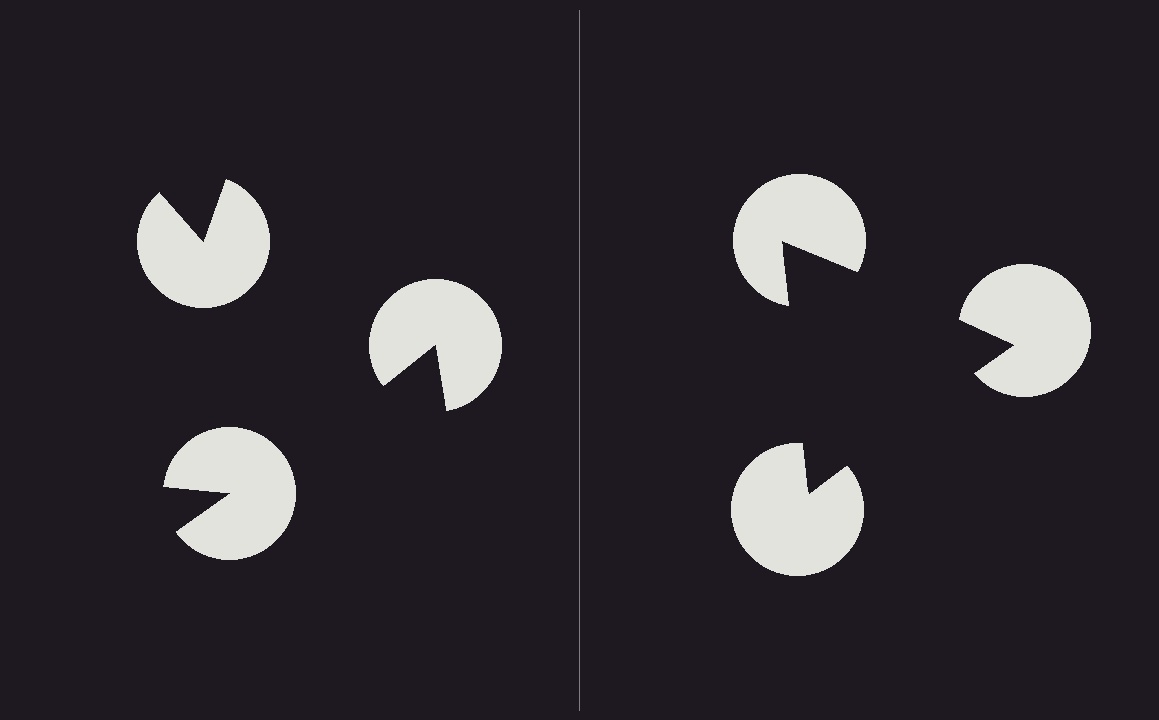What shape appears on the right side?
An illusory triangle.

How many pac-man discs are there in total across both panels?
6 — 3 on each side.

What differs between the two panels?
The pac-man discs are positioned identically on both sides; only the wedge orientations differ. On the right they align to a triangle; on the left they are misaligned.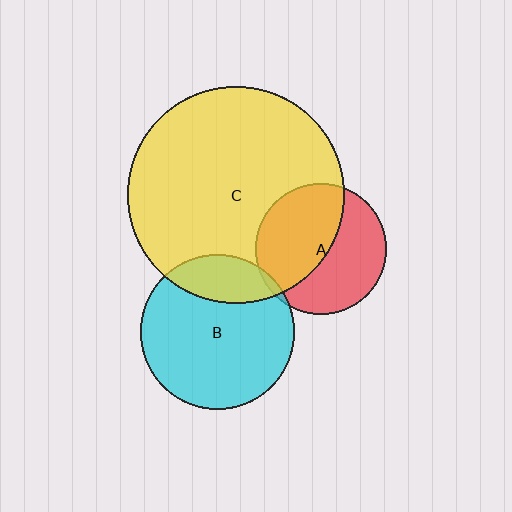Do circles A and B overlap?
Yes.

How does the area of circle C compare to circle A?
Approximately 2.7 times.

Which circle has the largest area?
Circle C (yellow).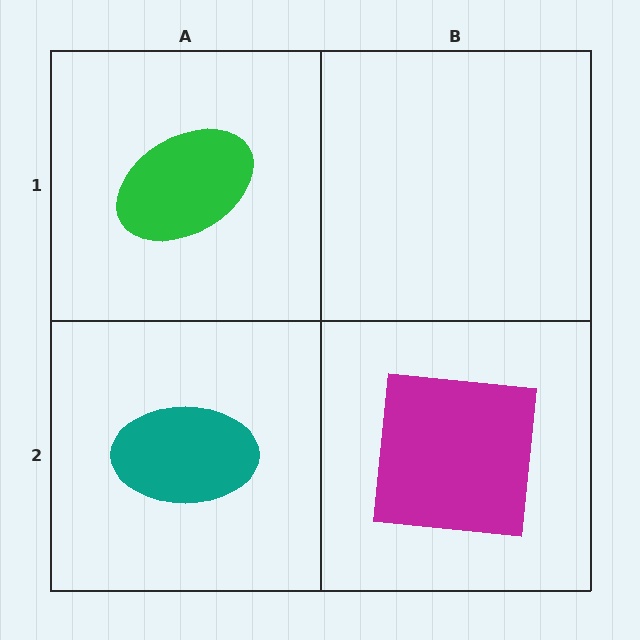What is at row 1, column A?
A green ellipse.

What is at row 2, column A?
A teal ellipse.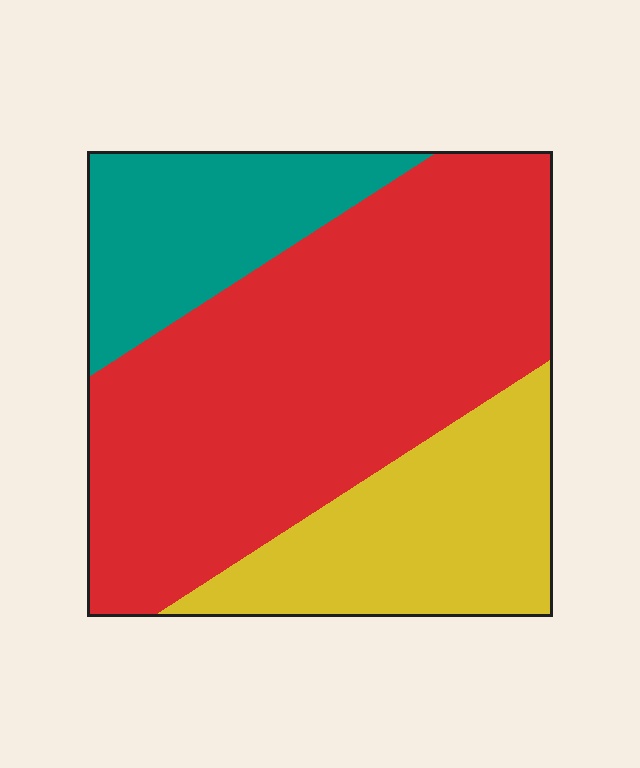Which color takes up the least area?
Teal, at roughly 20%.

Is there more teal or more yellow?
Yellow.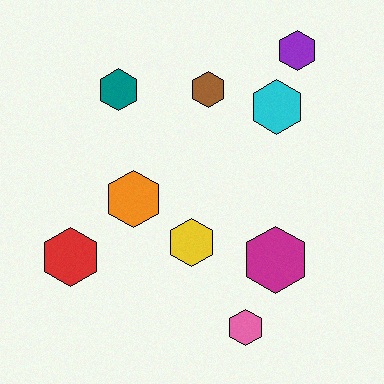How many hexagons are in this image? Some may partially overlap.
There are 9 hexagons.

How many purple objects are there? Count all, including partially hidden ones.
There is 1 purple object.